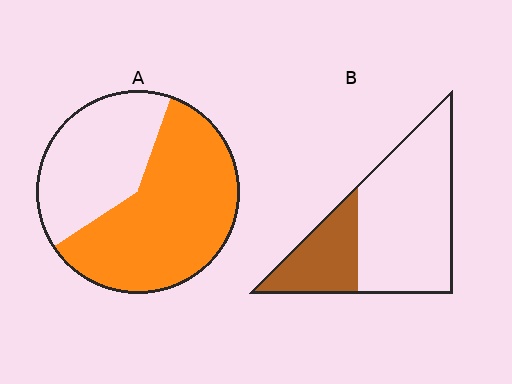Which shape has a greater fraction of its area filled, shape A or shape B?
Shape A.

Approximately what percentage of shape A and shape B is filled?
A is approximately 60% and B is approximately 30%.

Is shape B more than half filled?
No.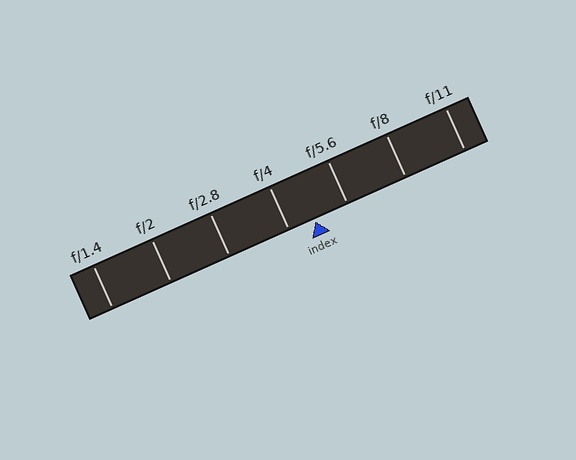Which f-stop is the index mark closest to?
The index mark is closest to f/4.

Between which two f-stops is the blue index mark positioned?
The index mark is between f/4 and f/5.6.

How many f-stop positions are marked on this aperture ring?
There are 7 f-stop positions marked.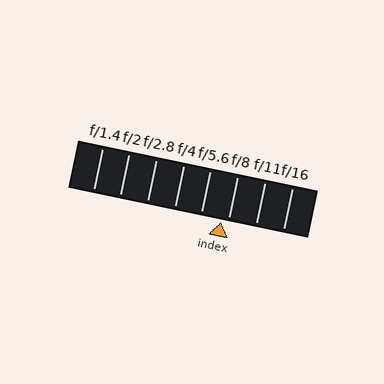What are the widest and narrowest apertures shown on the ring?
The widest aperture shown is f/1.4 and the narrowest is f/16.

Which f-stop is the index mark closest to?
The index mark is closest to f/8.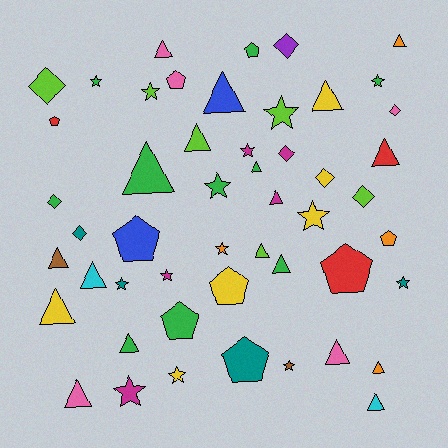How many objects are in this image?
There are 50 objects.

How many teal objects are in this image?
There are 4 teal objects.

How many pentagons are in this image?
There are 9 pentagons.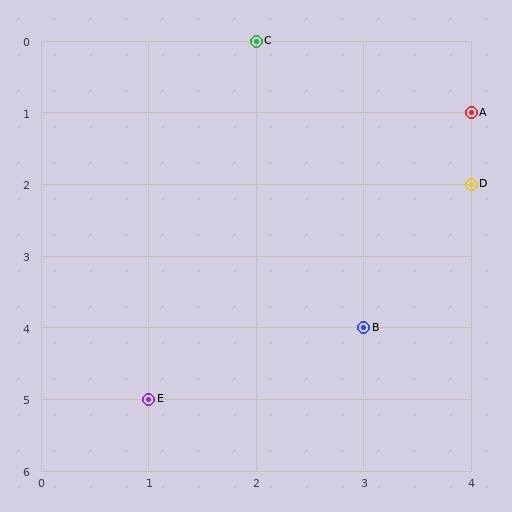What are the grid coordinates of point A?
Point A is at grid coordinates (4, 1).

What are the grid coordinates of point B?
Point B is at grid coordinates (3, 4).